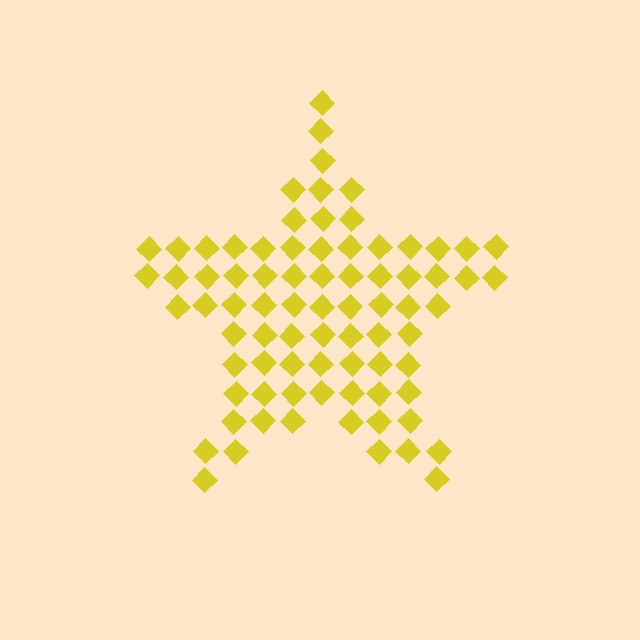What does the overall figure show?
The overall figure shows a star.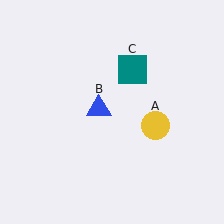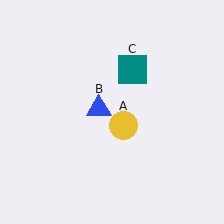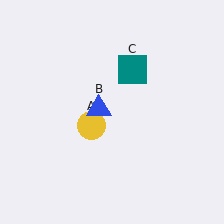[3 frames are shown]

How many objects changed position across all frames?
1 object changed position: yellow circle (object A).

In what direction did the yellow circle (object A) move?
The yellow circle (object A) moved left.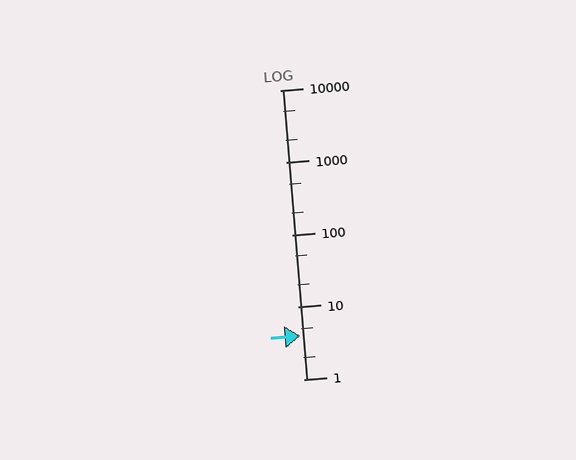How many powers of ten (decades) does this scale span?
The scale spans 4 decades, from 1 to 10000.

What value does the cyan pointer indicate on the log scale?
The pointer indicates approximately 4.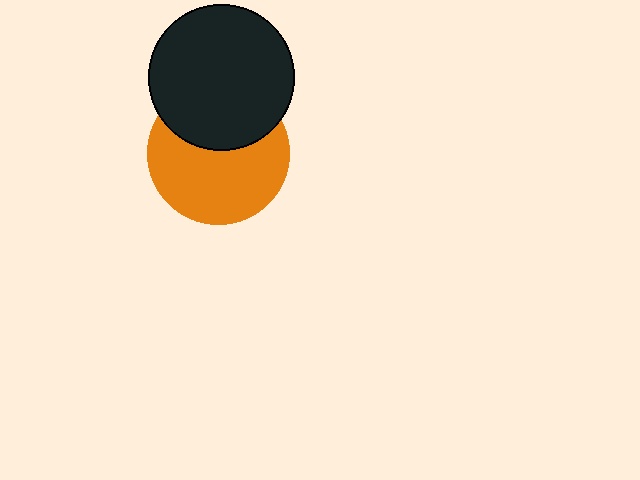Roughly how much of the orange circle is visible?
About half of it is visible (roughly 63%).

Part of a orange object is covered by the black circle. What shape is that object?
It is a circle.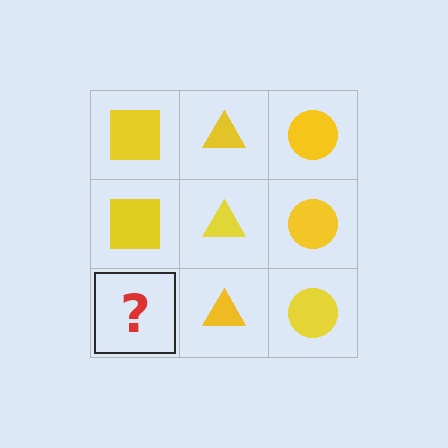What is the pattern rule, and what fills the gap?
The rule is that each column has a consistent shape. The gap should be filled with a yellow square.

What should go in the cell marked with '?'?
The missing cell should contain a yellow square.